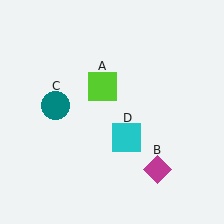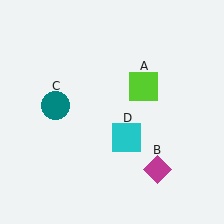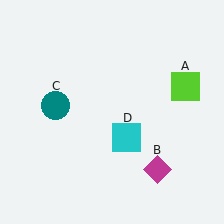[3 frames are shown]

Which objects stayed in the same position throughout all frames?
Magenta diamond (object B) and teal circle (object C) and cyan square (object D) remained stationary.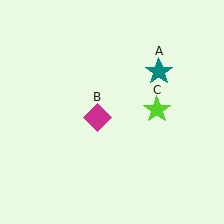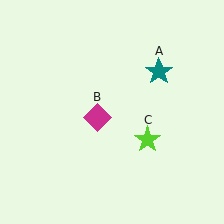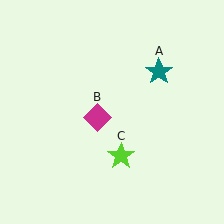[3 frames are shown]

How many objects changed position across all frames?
1 object changed position: lime star (object C).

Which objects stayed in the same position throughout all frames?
Teal star (object A) and magenta diamond (object B) remained stationary.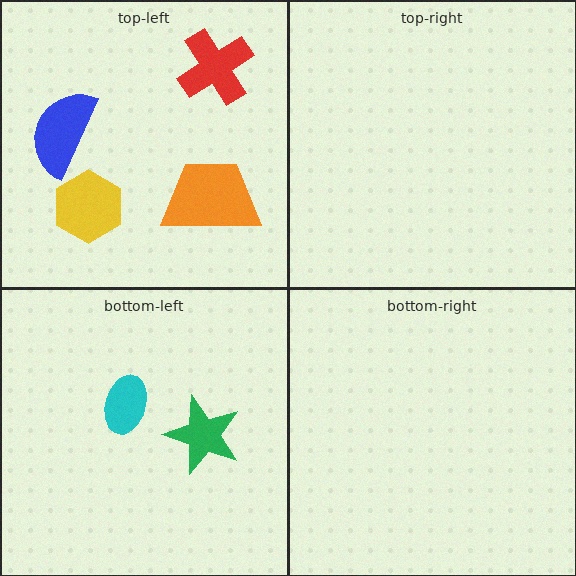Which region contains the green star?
The bottom-left region.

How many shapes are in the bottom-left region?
2.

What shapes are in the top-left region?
The yellow hexagon, the red cross, the orange trapezoid, the blue semicircle.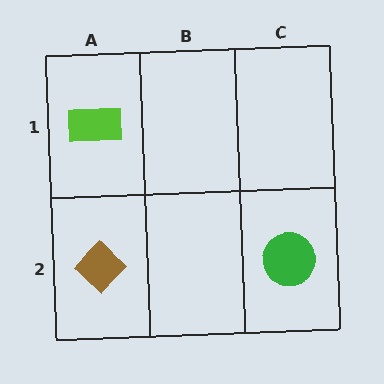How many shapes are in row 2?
2 shapes.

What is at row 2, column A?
A brown diamond.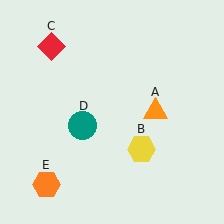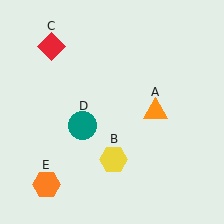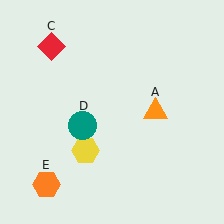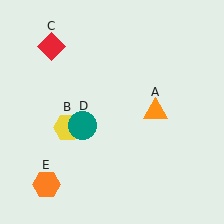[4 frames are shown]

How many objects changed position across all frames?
1 object changed position: yellow hexagon (object B).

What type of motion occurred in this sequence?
The yellow hexagon (object B) rotated clockwise around the center of the scene.